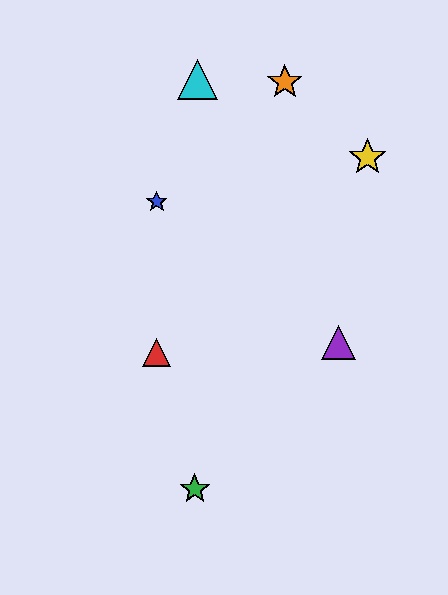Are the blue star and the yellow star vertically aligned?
No, the blue star is at x≈157 and the yellow star is at x≈368.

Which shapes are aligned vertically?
The red triangle, the blue star are aligned vertically.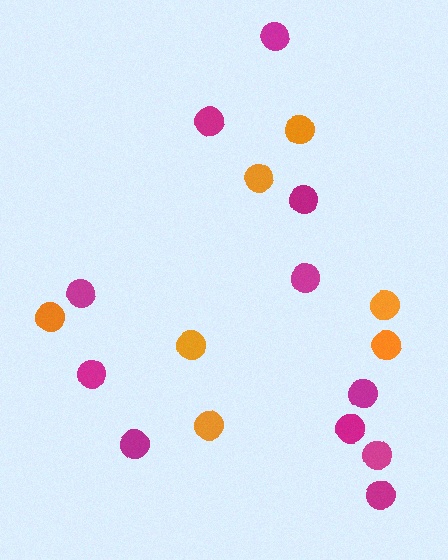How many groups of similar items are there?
There are 2 groups: one group of orange circles (7) and one group of magenta circles (11).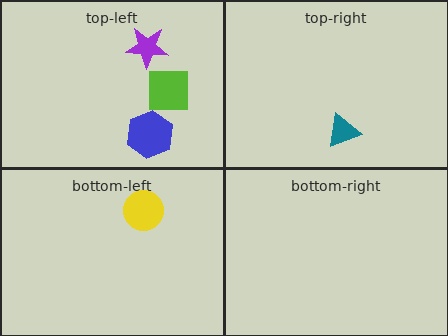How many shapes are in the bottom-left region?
1.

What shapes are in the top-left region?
The blue hexagon, the purple star, the lime square.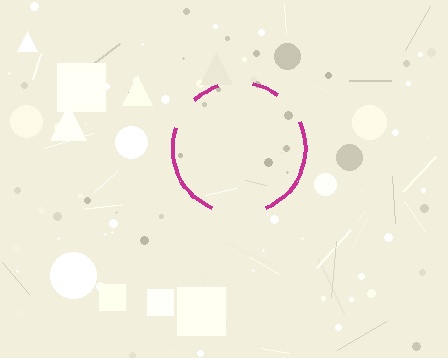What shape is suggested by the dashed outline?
The dashed outline suggests a circle.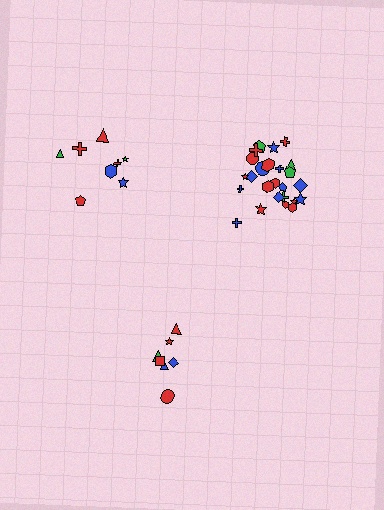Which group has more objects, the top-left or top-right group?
The top-right group.